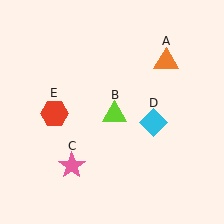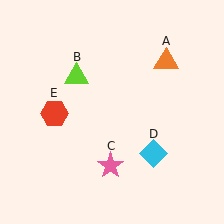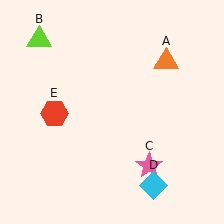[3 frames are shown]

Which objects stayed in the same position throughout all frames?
Orange triangle (object A) and red hexagon (object E) remained stationary.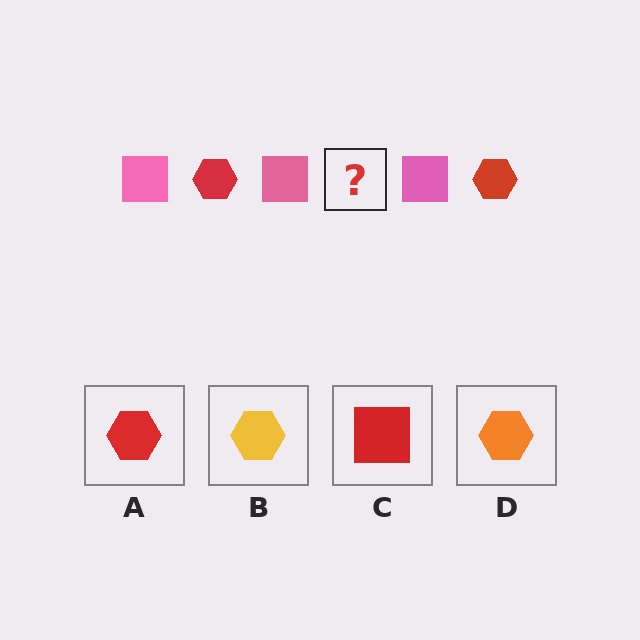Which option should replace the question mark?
Option A.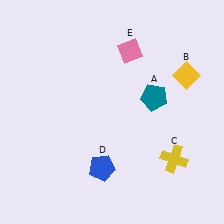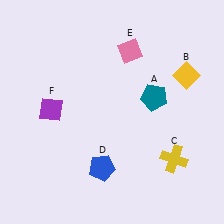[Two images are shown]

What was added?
A purple diamond (F) was added in Image 2.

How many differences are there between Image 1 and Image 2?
There is 1 difference between the two images.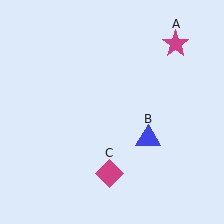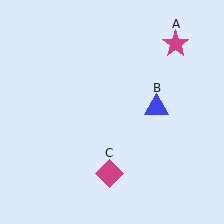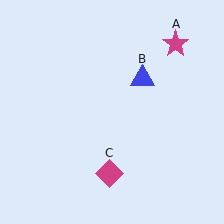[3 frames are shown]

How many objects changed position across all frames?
1 object changed position: blue triangle (object B).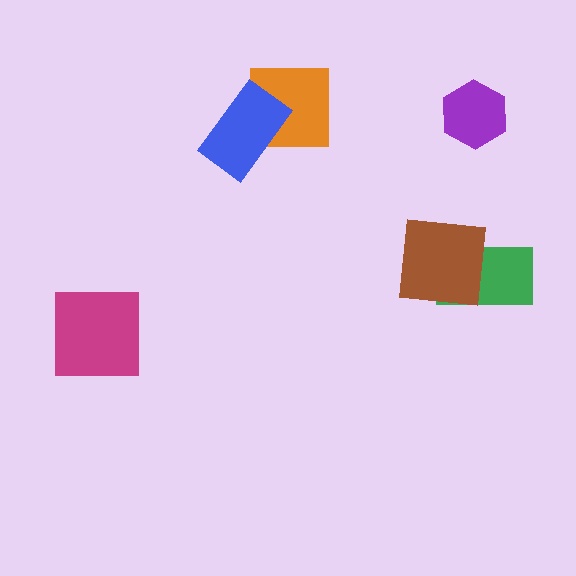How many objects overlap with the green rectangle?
1 object overlaps with the green rectangle.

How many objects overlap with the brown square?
1 object overlaps with the brown square.